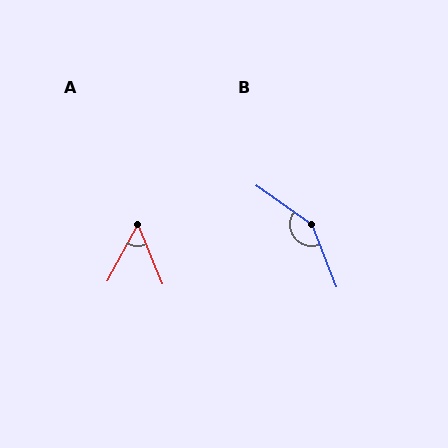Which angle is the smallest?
A, at approximately 51 degrees.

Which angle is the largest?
B, at approximately 147 degrees.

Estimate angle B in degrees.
Approximately 147 degrees.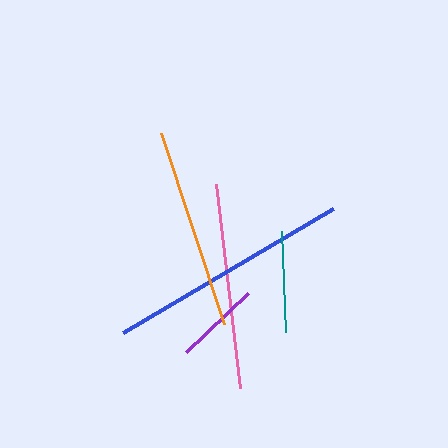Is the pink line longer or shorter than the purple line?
The pink line is longer than the purple line.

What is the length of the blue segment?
The blue segment is approximately 244 pixels long.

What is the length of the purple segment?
The purple segment is approximately 86 pixels long.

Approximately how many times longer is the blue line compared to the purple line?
The blue line is approximately 2.8 times the length of the purple line.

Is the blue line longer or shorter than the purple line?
The blue line is longer than the purple line.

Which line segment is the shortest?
The purple line is the shortest at approximately 86 pixels.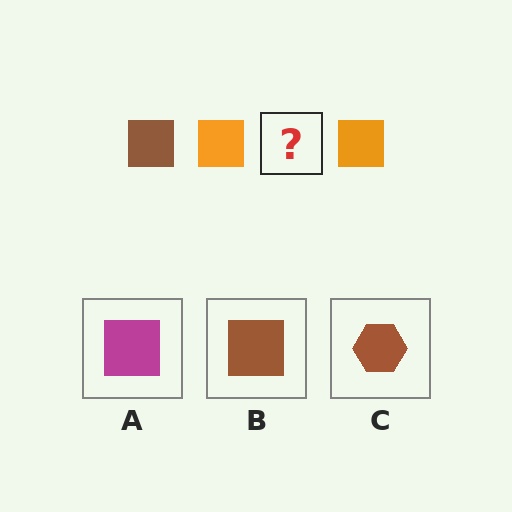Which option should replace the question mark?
Option B.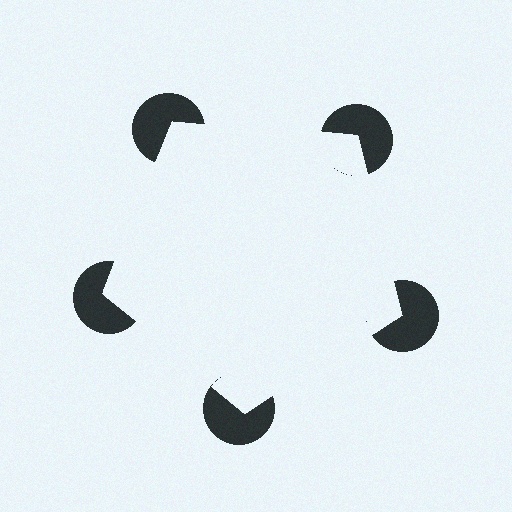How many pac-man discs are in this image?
There are 5 — one at each vertex of the illusory pentagon.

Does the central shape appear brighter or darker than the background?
It typically appears slightly brighter than the background, even though no actual brightness change is drawn.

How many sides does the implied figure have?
5 sides.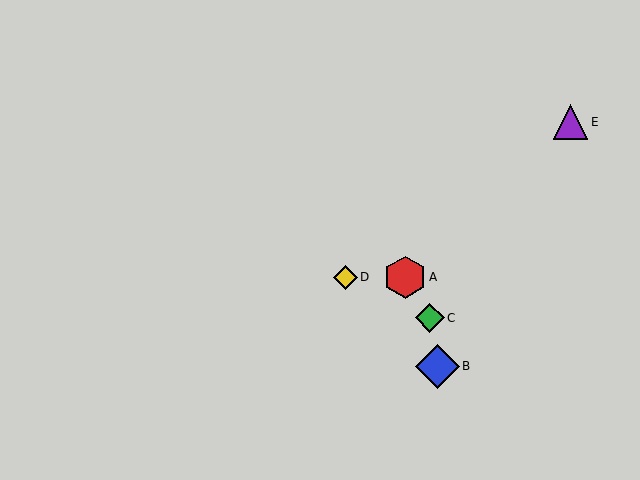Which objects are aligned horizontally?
Objects A, D are aligned horizontally.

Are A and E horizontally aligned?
No, A is at y≈277 and E is at y≈122.